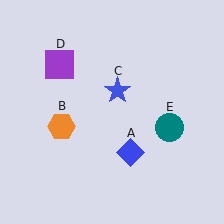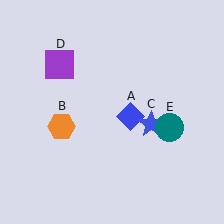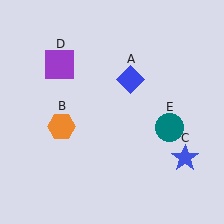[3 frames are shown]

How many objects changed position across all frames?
2 objects changed position: blue diamond (object A), blue star (object C).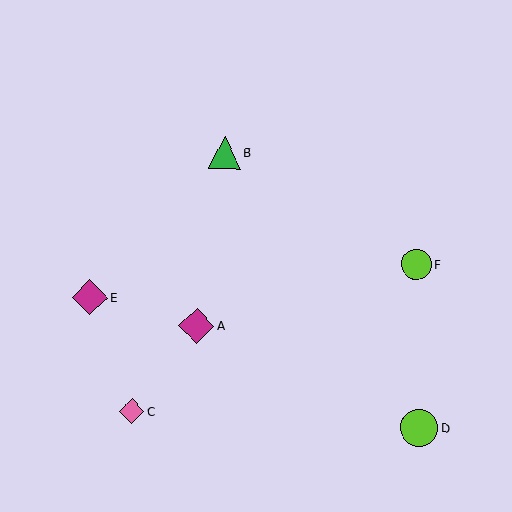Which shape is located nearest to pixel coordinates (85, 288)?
The magenta diamond (labeled E) at (90, 297) is nearest to that location.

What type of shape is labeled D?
Shape D is a lime circle.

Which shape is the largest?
The lime circle (labeled D) is the largest.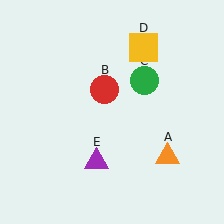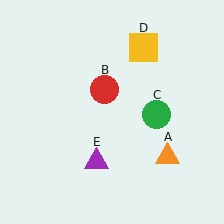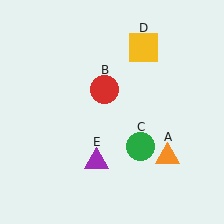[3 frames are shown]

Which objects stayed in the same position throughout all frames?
Orange triangle (object A) and red circle (object B) and yellow square (object D) and purple triangle (object E) remained stationary.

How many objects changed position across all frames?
1 object changed position: green circle (object C).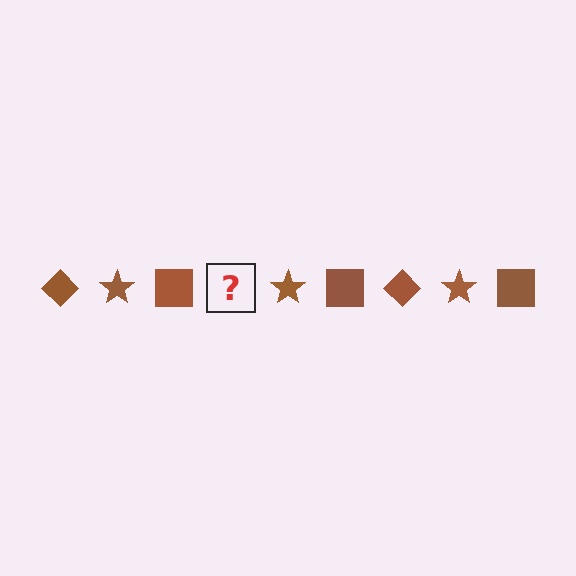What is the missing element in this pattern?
The missing element is a brown diamond.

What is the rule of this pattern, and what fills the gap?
The rule is that the pattern cycles through diamond, star, square shapes in brown. The gap should be filled with a brown diamond.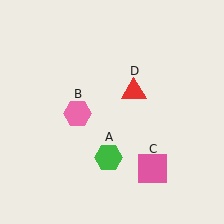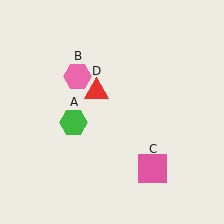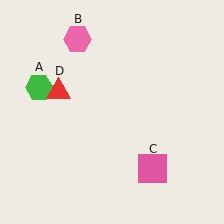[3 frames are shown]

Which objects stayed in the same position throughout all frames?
Pink square (object C) remained stationary.